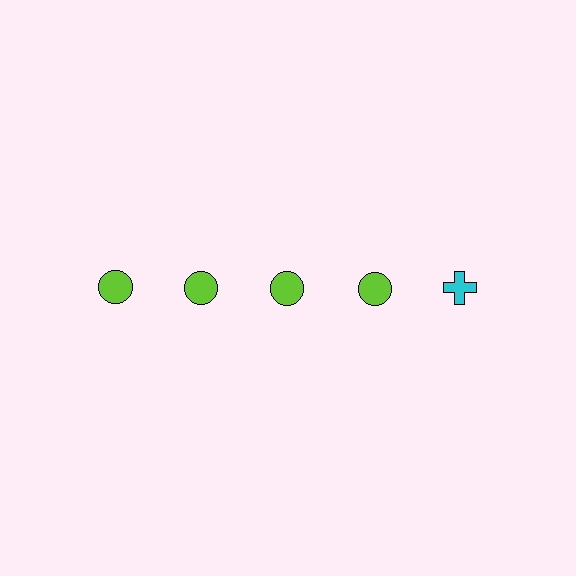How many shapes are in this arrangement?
There are 5 shapes arranged in a grid pattern.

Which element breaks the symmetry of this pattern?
The cyan cross in the top row, rightmost column breaks the symmetry. All other shapes are lime circles.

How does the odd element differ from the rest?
It differs in both color (cyan instead of lime) and shape (cross instead of circle).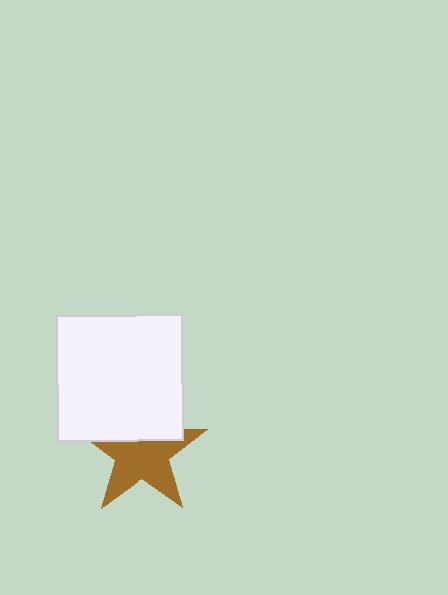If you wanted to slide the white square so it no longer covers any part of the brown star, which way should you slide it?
Slide it up — that is the most direct way to separate the two shapes.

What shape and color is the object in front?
The object in front is a white square.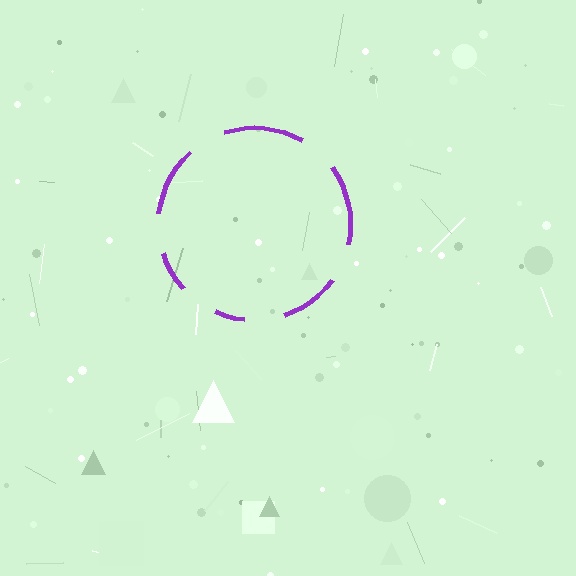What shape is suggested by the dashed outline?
The dashed outline suggests a circle.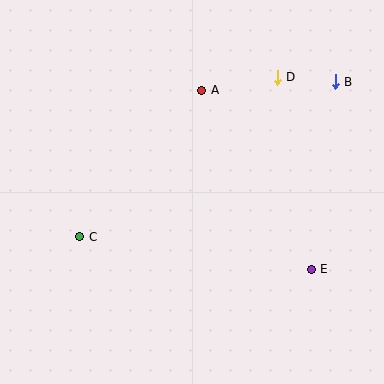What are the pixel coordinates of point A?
Point A is at (202, 90).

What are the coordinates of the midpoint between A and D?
The midpoint between A and D is at (240, 84).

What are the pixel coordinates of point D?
Point D is at (277, 77).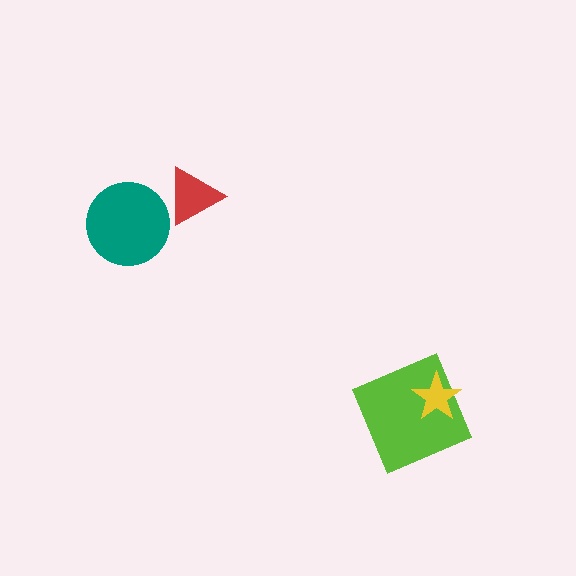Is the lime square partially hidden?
Yes, it is partially covered by another shape.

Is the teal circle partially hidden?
No, no other shape covers it.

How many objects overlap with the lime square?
1 object overlaps with the lime square.